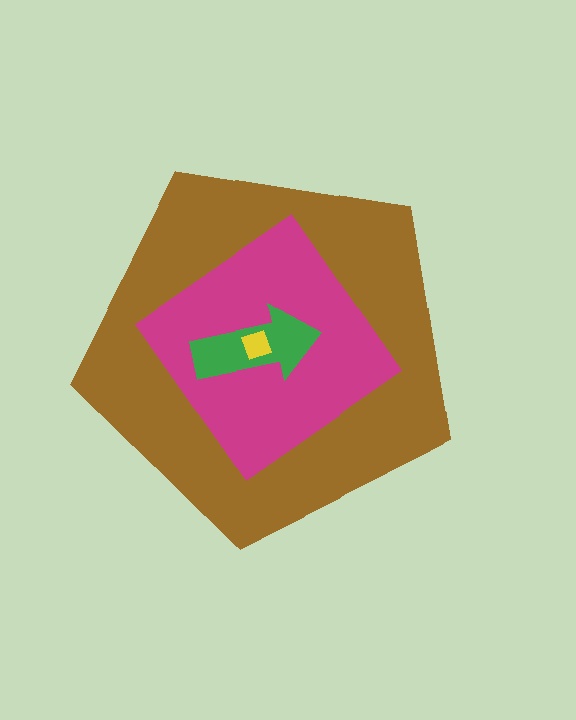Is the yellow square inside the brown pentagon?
Yes.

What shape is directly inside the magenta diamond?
The green arrow.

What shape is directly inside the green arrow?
The yellow square.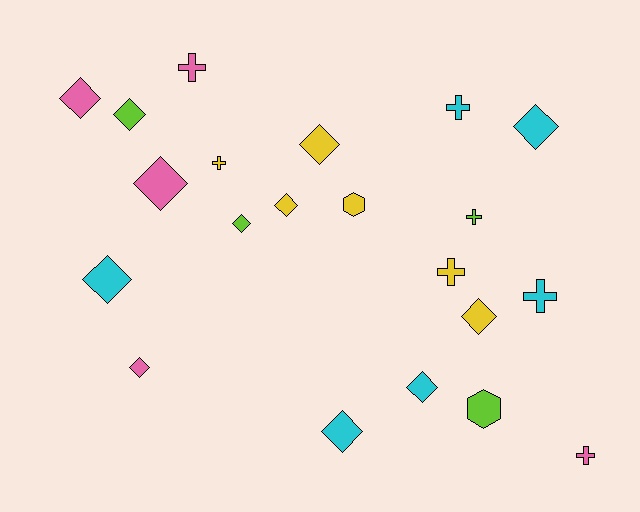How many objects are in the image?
There are 21 objects.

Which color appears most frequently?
Cyan, with 6 objects.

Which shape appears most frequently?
Diamond, with 12 objects.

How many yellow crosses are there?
There are 2 yellow crosses.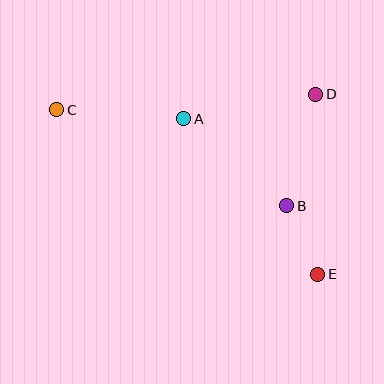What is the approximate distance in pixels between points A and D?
The distance between A and D is approximately 135 pixels.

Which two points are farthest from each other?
Points C and E are farthest from each other.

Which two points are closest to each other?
Points B and E are closest to each other.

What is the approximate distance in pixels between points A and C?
The distance between A and C is approximately 127 pixels.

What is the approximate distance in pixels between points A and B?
The distance between A and B is approximately 135 pixels.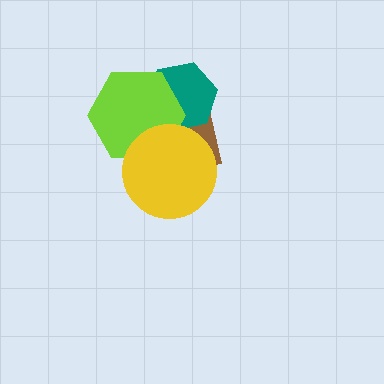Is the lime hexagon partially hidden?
Yes, it is partially covered by another shape.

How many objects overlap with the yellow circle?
2 objects overlap with the yellow circle.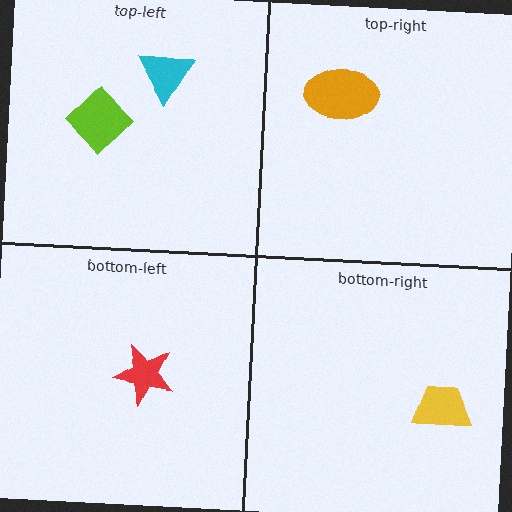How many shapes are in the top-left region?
2.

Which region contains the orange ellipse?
The top-right region.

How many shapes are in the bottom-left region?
1.